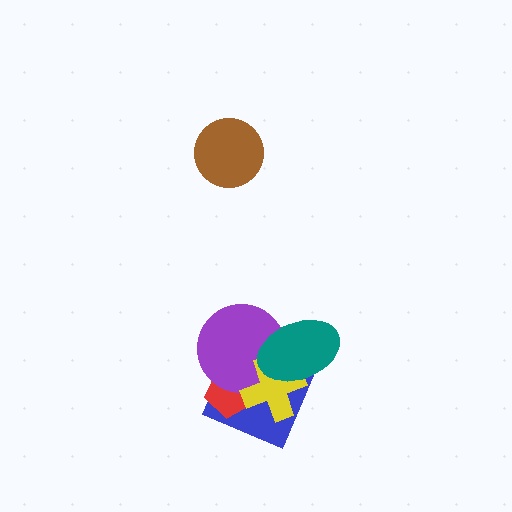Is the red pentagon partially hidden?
Yes, it is partially covered by another shape.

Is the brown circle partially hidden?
No, no other shape covers it.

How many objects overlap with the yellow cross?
4 objects overlap with the yellow cross.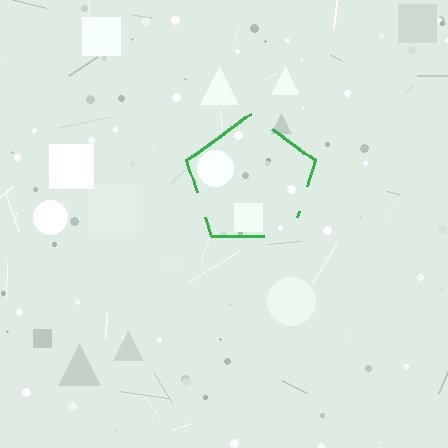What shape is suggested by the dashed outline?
The dashed outline suggests a pentagon.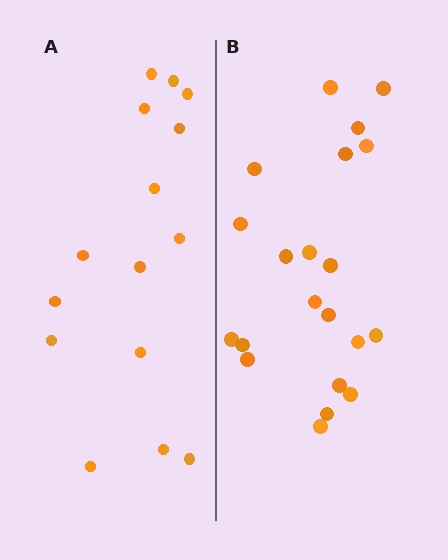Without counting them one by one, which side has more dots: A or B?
Region B (the right region) has more dots.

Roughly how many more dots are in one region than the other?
Region B has about 6 more dots than region A.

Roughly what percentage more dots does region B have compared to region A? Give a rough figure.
About 40% more.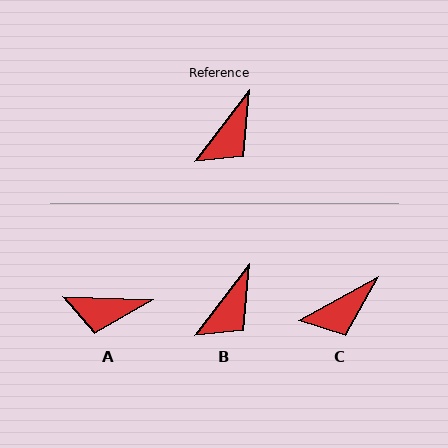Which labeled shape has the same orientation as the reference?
B.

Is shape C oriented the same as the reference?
No, it is off by about 23 degrees.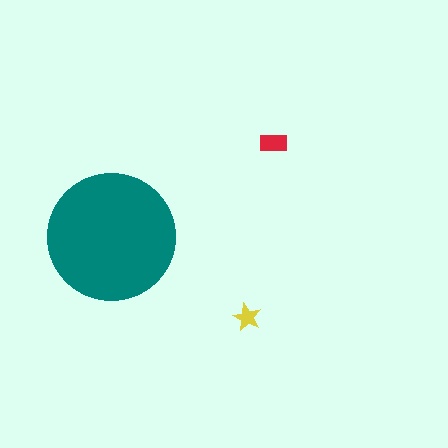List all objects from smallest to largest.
The yellow star, the red rectangle, the teal circle.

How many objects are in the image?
There are 3 objects in the image.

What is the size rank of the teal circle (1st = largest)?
1st.